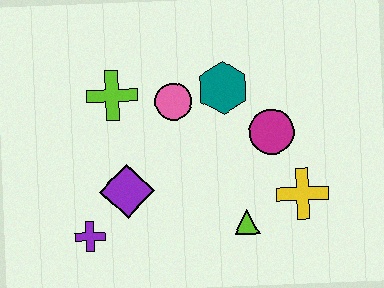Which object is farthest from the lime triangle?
The lime cross is farthest from the lime triangle.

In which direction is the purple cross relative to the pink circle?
The purple cross is below the pink circle.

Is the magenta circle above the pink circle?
No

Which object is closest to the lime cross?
The pink circle is closest to the lime cross.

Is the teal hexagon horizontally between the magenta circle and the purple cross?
Yes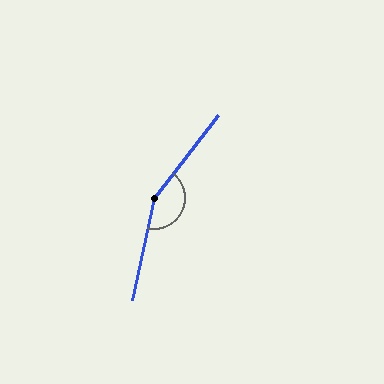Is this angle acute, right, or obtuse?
It is obtuse.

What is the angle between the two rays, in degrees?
Approximately 154 degrees.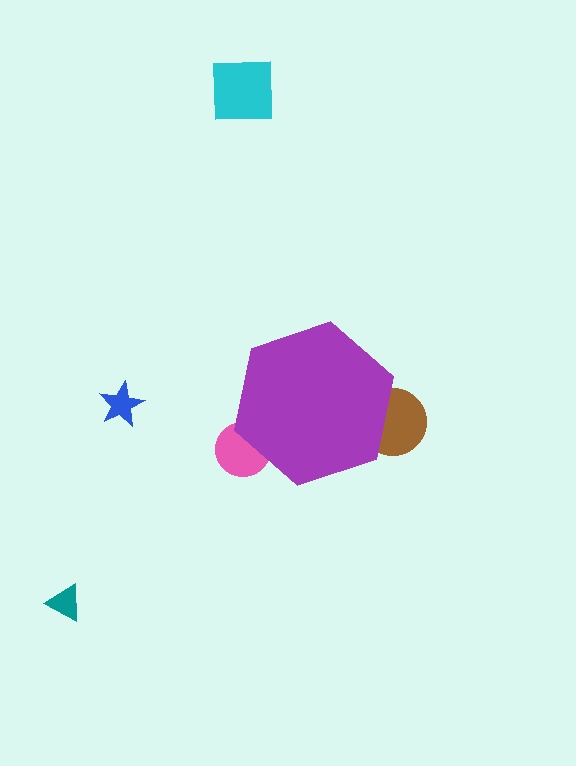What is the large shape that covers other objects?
A purple hexagon.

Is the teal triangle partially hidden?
No, the teal triangle is fully visible.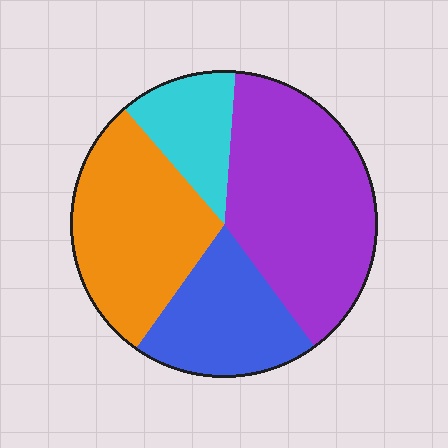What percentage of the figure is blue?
Blue covers 20% of the figure.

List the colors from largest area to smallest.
From largest to smallest: purple, orange, blue, cyan.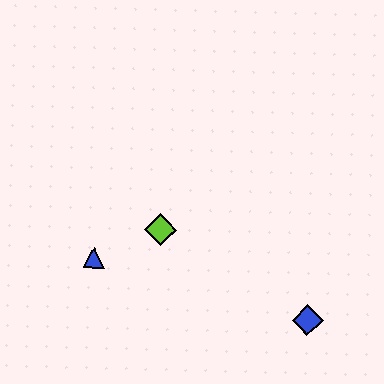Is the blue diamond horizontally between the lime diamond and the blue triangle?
No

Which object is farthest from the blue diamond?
The blue triangle is farthest from the blue diamond.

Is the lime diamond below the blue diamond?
No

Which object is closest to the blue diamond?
The lime diamond is closest to the blue diamond.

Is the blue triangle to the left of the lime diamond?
Yes